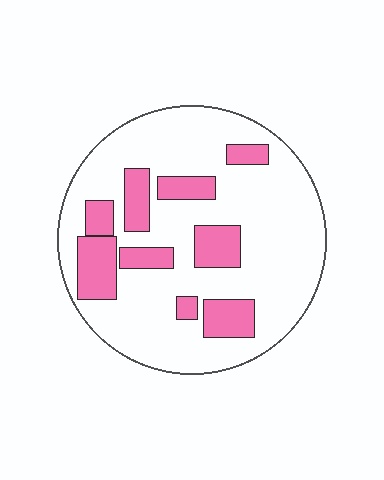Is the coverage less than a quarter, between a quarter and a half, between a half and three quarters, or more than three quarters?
Less than a quarter.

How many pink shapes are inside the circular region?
9.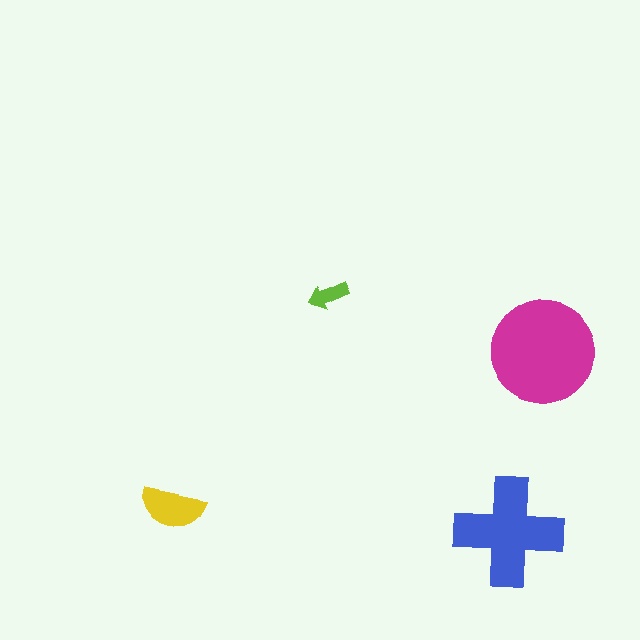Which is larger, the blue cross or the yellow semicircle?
The blue cross.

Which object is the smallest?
The lime arrow.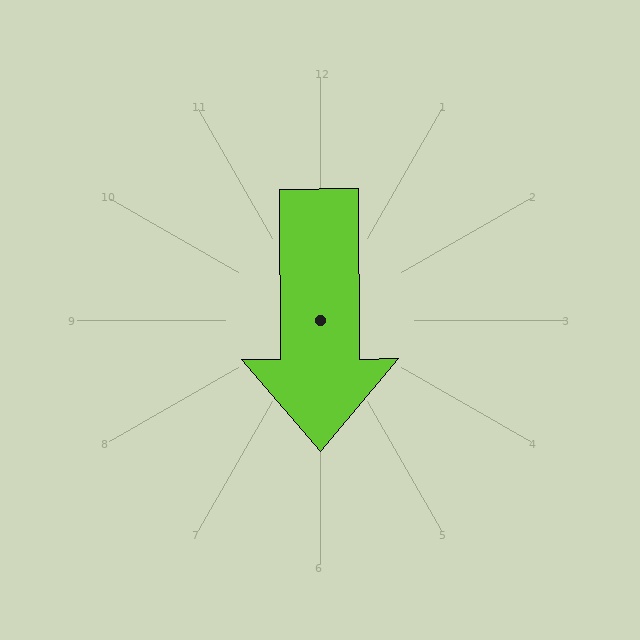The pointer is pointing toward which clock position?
Roughly 6 o'clock.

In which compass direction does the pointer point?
South.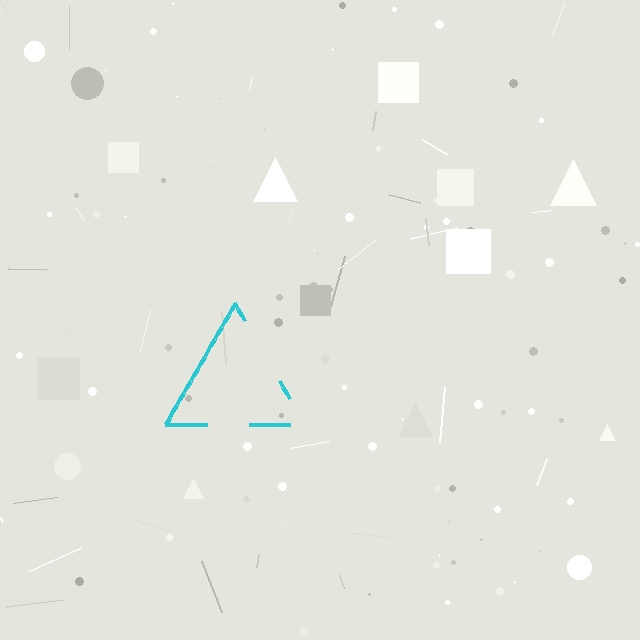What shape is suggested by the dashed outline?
The dashed outline suggests a triangle.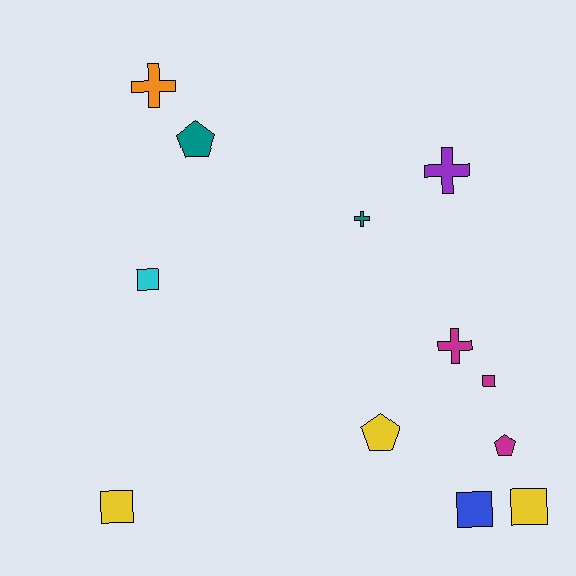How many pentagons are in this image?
There are 3 pentagons.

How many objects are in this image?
There are 12 objects.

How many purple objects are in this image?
There is 1 purple object.